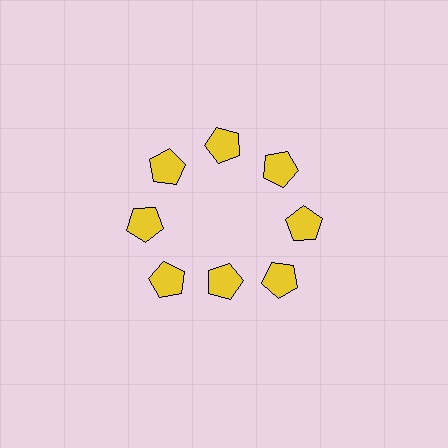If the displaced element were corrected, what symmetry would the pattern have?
It would have 8-fold rotational symmetry — the pattern would map onto itself every 45 degrees.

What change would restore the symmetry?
The symmetry would be restored by moving it outward, back onto the ring so that all 8 pentagons sit at equal angles and equal distance from the center.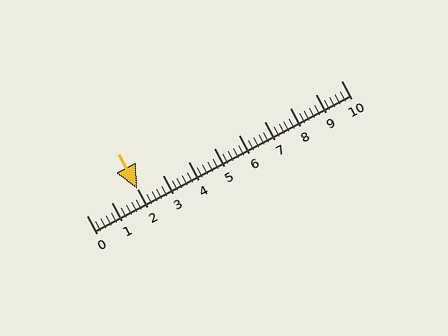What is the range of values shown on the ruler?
The ruler shows values from 0 to 10.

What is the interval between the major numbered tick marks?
The major tick marks are spaced 1 units apart.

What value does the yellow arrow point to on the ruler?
The yellow arrow points to approximately 2.0.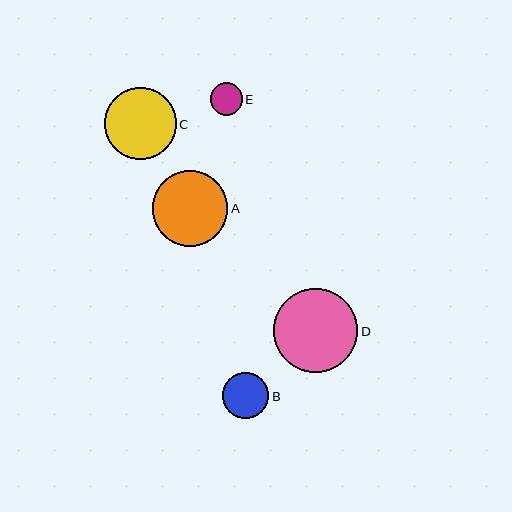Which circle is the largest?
Circle D is the largest with a size of approximately 84 pixels.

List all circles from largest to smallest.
From largest to smallest: D, A, C, B, E.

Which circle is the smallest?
Circle E is the smallest with a size of approximately 32 pixels.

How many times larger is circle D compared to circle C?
Circle D is approximately 1.2 times the size of circle C.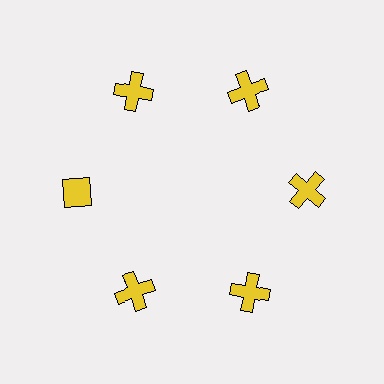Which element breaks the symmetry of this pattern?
The yellow diamond at roughly the 9 o'clock position breaks the symmetry. All other shapes are yellow crosses.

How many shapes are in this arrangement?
There are 6 shapes arranged in a ring pattern.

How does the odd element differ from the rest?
It has a different shape: diamond instead of cross.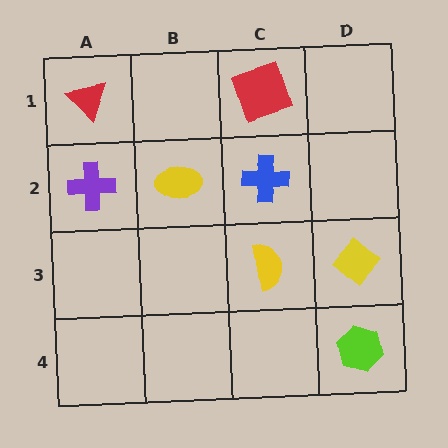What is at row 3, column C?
A yellow semicircle.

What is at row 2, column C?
A blue cross.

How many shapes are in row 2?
3 shapes.